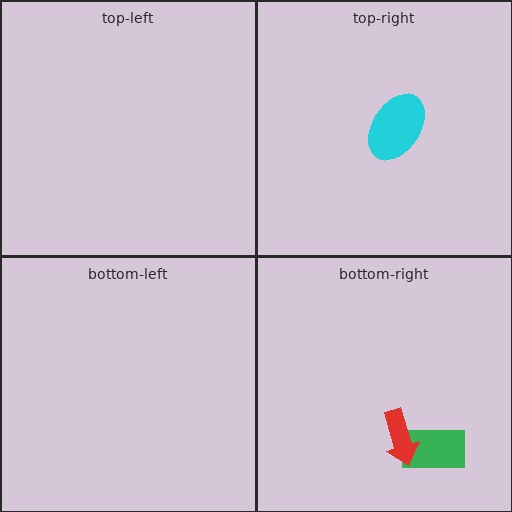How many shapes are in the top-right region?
1.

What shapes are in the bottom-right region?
The green rectangle, the red arrow.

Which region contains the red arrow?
The bottom-right region.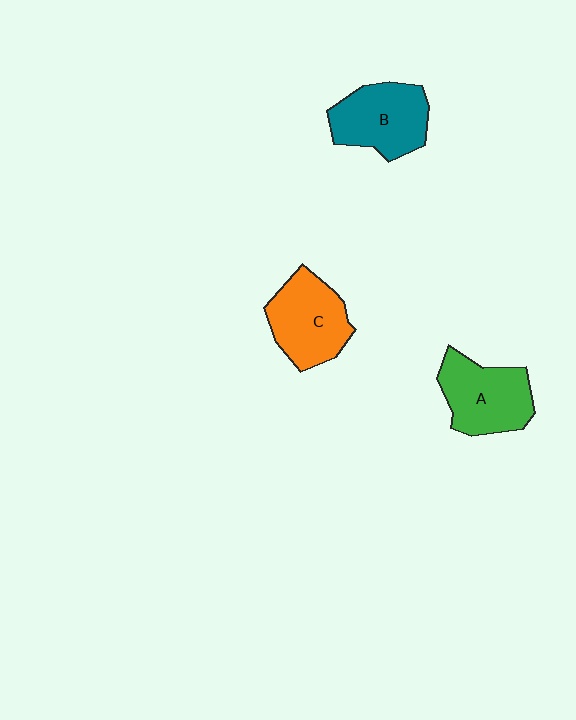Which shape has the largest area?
Shape B (teal).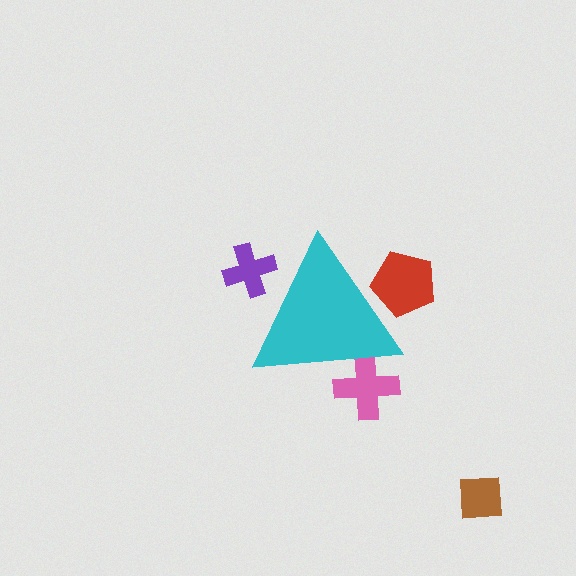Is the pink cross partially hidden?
Yes, the pink cross is partially hidden behind the cyan triangle.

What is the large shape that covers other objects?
A cyan triangle.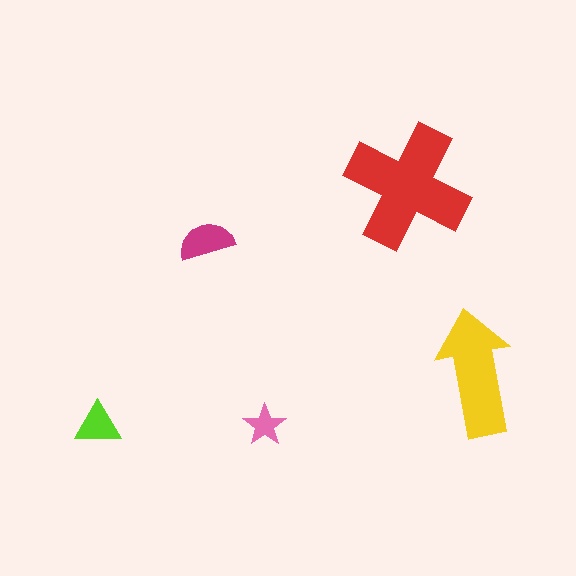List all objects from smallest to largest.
The pink star, the lime triangle, the magenta semicircle, the yellow arrow, the red cross.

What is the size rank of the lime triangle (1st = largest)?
4th.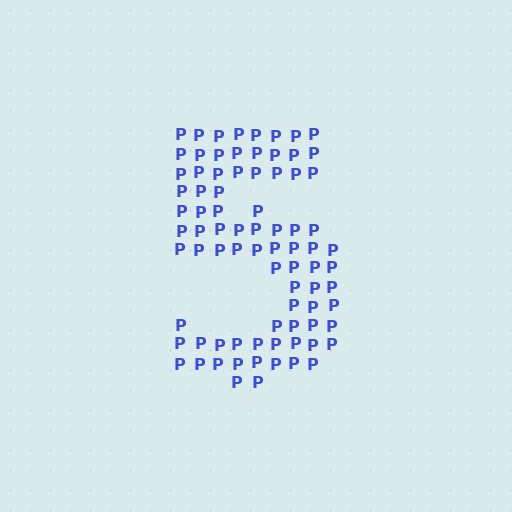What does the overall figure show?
The overall figure shows the digit 5.